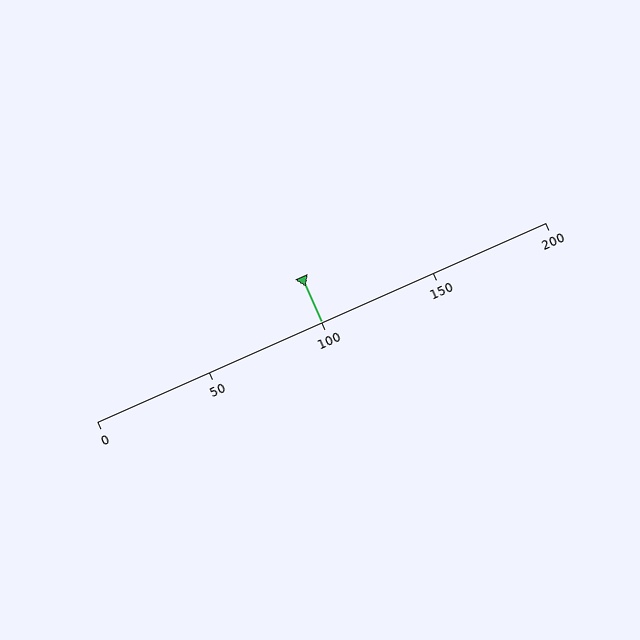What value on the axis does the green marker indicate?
The marker indicates approximately 100.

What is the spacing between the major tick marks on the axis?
The major ticks are spaced 50 apart.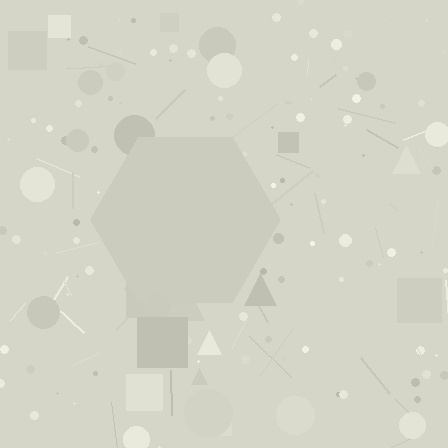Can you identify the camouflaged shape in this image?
The camouflaged shape is a hexagon.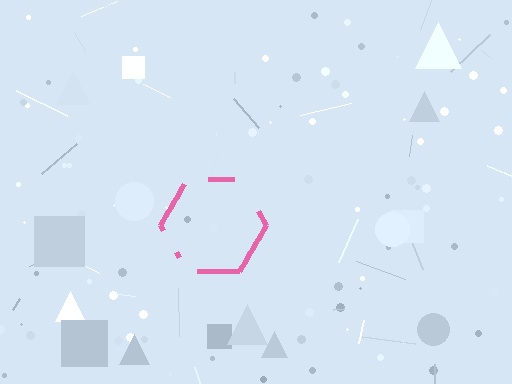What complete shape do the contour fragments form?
The contour fragments form a hexagon.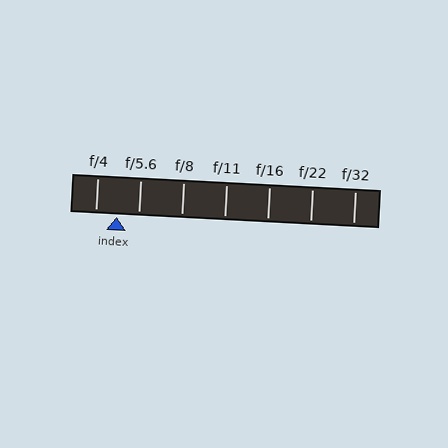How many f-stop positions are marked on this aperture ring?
There are 7 f-stop positions marked.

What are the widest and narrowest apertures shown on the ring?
The widest aperture shown is f/4 and the narrowest is f/32.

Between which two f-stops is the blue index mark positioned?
The index mark is between f/4 and f/5.6.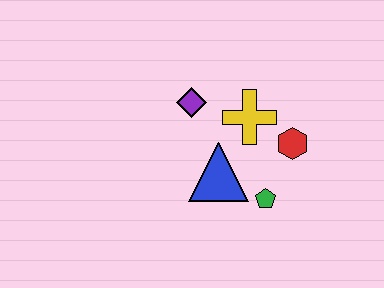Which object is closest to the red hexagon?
The yellow cross is closest to the red hexagon.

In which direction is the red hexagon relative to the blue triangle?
The red hexagon is to the right of the blue triangle.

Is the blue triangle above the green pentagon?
Yes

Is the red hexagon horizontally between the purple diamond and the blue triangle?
No